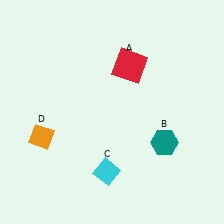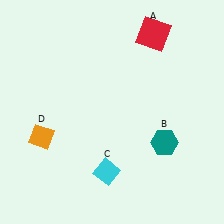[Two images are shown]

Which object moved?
The red square (A) moved up.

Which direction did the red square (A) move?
The red square (A) moved up.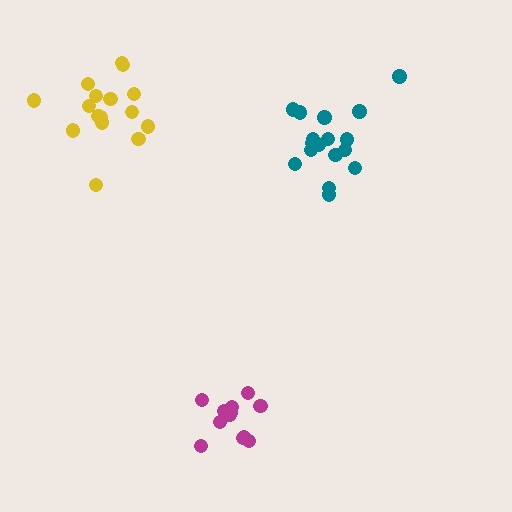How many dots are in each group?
Group 1: 12 dots, Group 2: 16 dots, Group 3: 17 dots (45 total).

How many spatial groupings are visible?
There are 3 spatial groupings.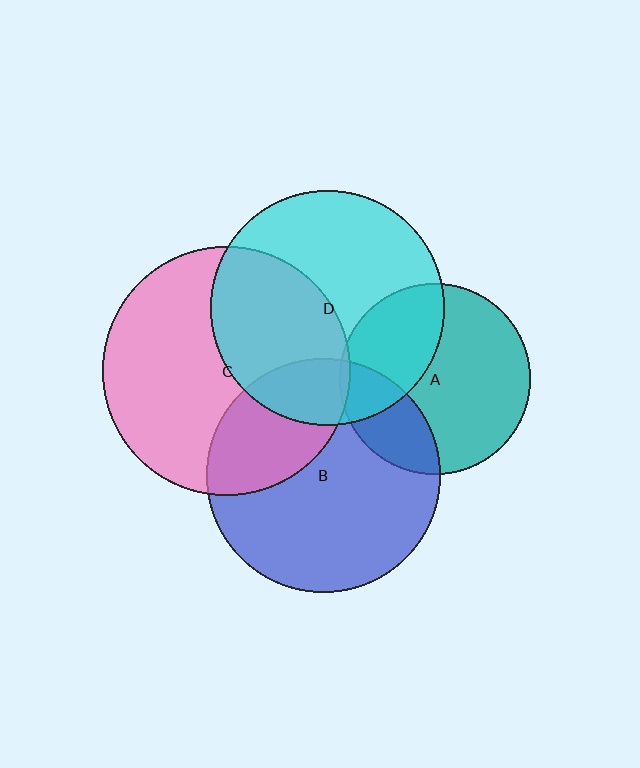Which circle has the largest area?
Circle C (pink).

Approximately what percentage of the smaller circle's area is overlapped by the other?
Approximately 5%.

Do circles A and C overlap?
Yes.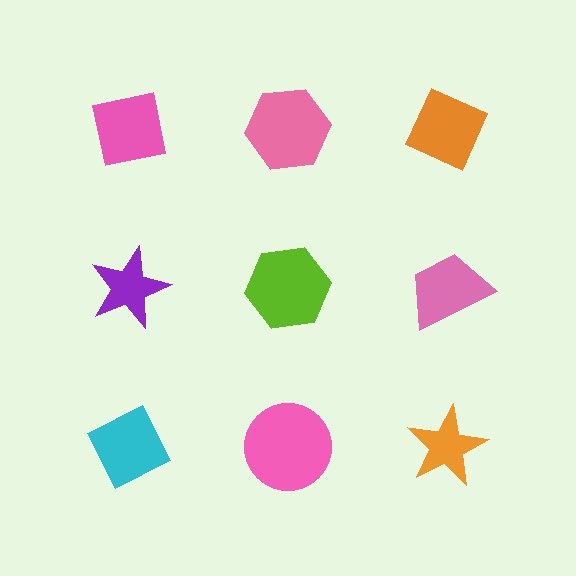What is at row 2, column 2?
A lime hexagon.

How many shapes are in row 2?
3 shapes.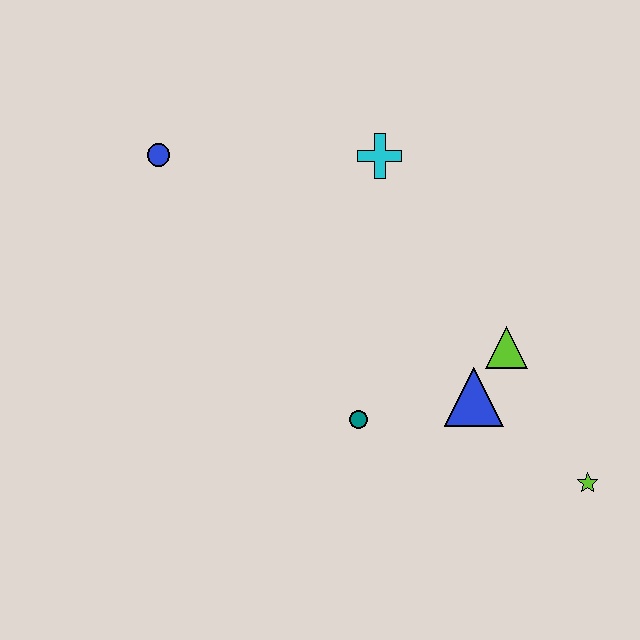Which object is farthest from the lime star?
The blue circle is farthest from the lime star.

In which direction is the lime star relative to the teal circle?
The lime star is to the right of the teal circle.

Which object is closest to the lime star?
The blue triangle is closest to the lime star.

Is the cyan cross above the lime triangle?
Yes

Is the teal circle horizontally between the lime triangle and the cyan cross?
No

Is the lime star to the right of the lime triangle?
Yes